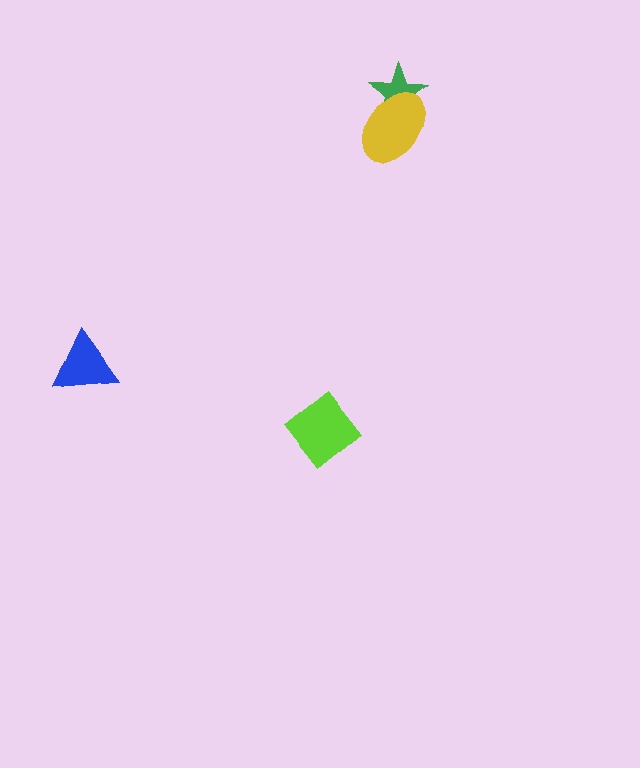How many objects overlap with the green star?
1 object overlaps with the green star.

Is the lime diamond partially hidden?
No, no other shape covers it.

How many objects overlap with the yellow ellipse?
1 object overlaps with the yellow ellipse.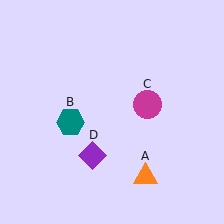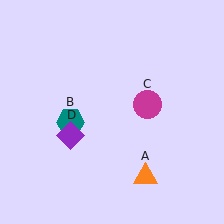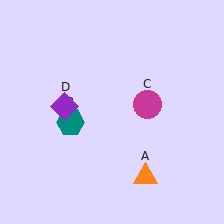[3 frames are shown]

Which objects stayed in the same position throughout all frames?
Orange triangle (object A) and teal hexagon (object B) and magenta circle (object C) remained stationary.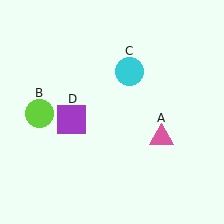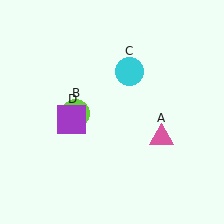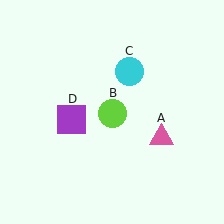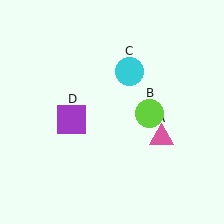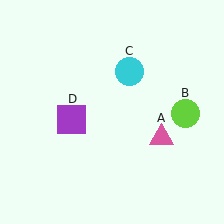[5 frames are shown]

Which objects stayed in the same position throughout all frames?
Pink triangle (object A) and cyan circle (object C) and purple square (object D) remained stationary.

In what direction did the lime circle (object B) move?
The lime circle (object B) moved right.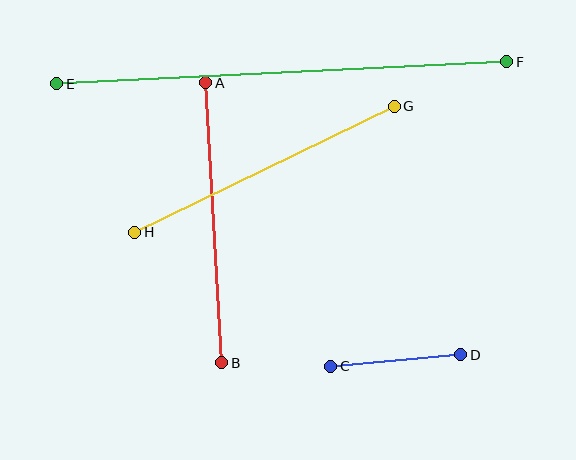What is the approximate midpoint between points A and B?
The midpoint is at approximately (214, 223) pixels.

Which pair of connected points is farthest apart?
Points E and F are farthest apart.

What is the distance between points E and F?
The distance is approximately 451 pixels.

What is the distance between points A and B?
The distance is approximately 280 pixels.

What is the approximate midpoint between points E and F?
The midpoint is at approximately (282, 73) pixels.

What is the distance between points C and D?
The distance is approximately 131 pixels.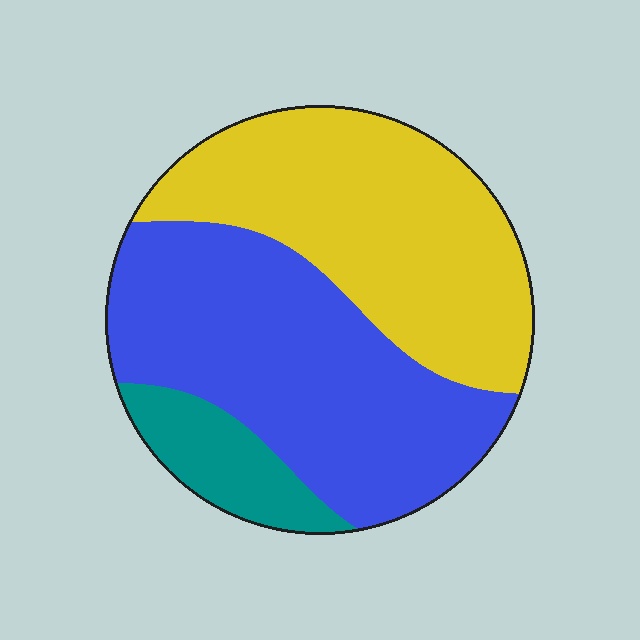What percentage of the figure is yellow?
Yellow covers 42% of the figure.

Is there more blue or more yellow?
Blue.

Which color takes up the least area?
Teal, at roughly 10%.